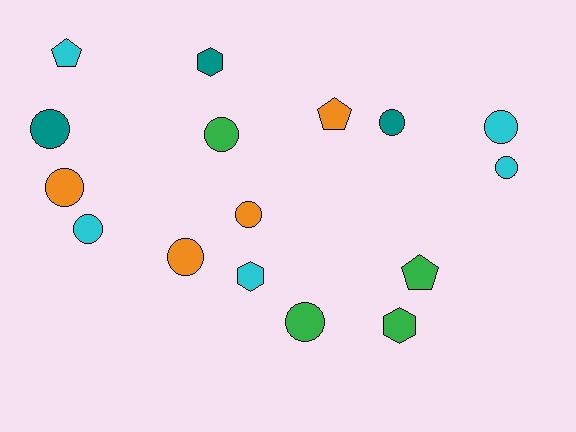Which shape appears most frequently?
Circle, with 10 objects.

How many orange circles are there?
There are 3 orange circles.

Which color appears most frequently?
Cyan, with 5 objects.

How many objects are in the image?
There are 16 objects.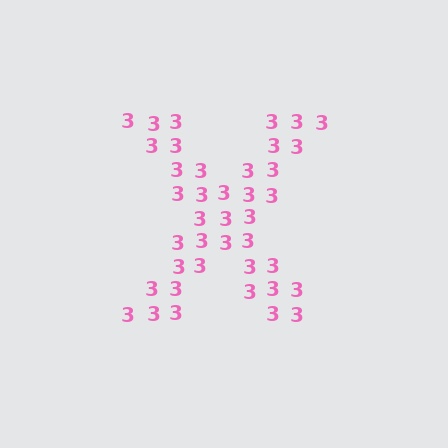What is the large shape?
The large shape is the letter X.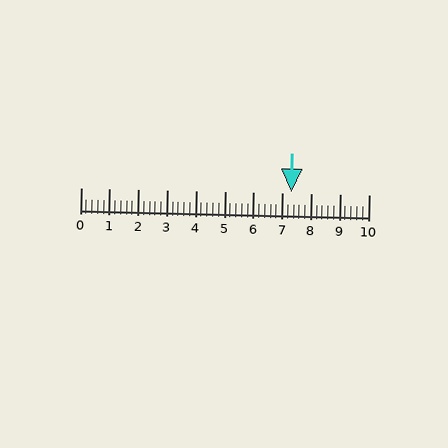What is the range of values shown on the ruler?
The ruler shows values from 0 to 10.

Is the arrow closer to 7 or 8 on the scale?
The arrow is closer to 7.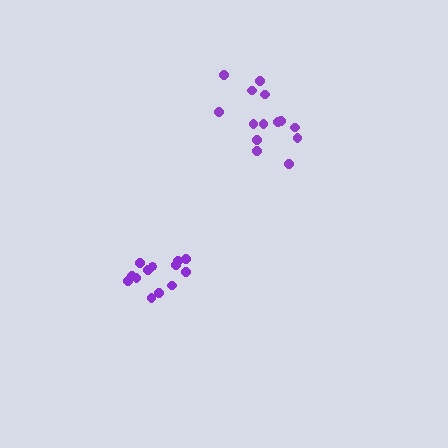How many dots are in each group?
Group 1: 14 dots, Group 2: 13 dots (27 total).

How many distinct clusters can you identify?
There are 2 distinct clusters.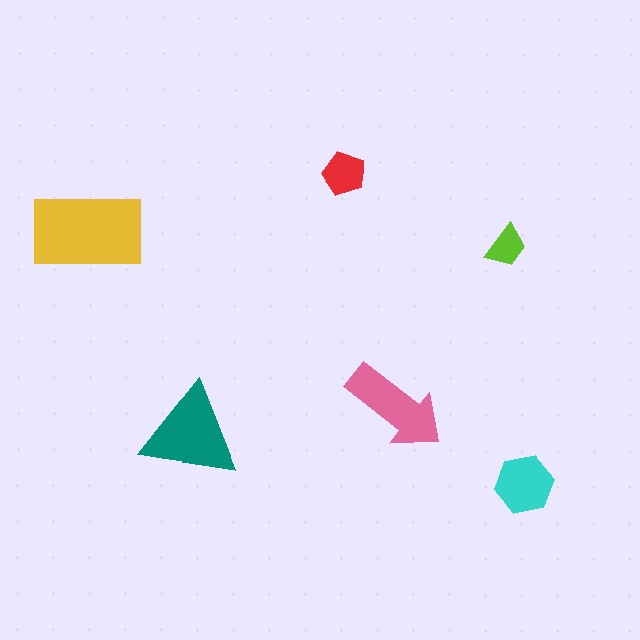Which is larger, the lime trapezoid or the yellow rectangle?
The yellow rectangle.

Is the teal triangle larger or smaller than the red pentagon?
Larger.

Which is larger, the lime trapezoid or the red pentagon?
The red pentagon.